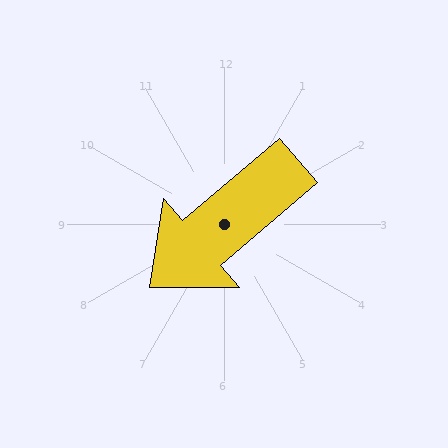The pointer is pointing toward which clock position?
Roughly 8 o'clock.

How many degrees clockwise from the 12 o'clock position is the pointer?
Approximately 229 degrees.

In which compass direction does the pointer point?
Southwest.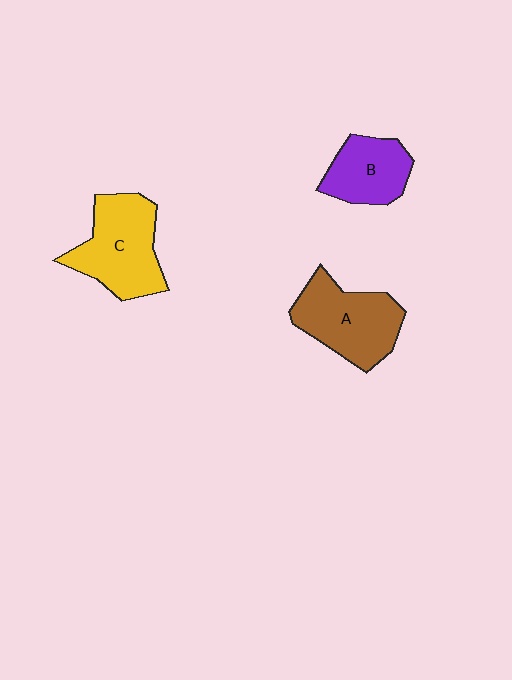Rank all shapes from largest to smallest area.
From largest to smallest: C (yellow), A (brown), B (purple).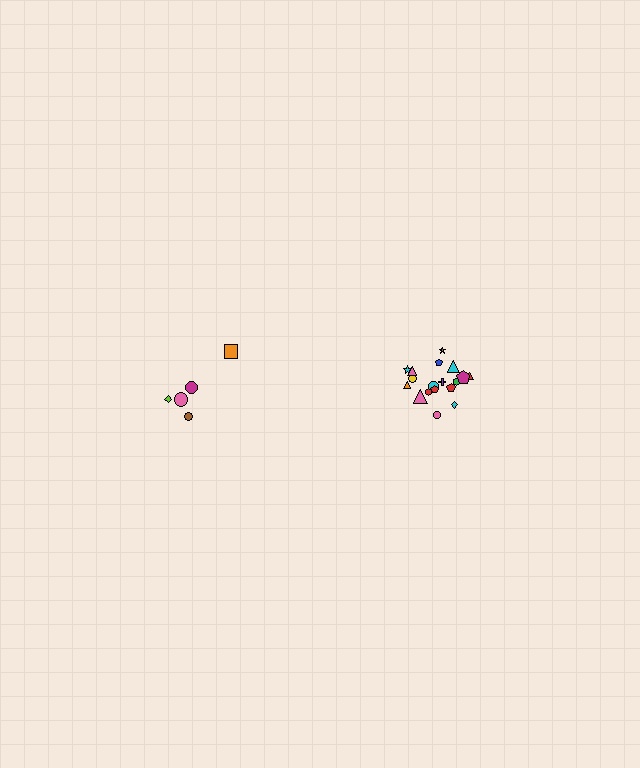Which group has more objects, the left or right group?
The right group.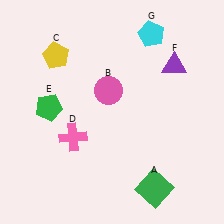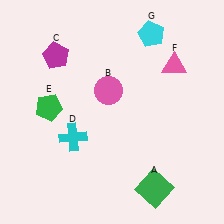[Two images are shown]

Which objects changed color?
C changed from yellow to magenta. D changed from pink to cyan. F changed from purple to pink.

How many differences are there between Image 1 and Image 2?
There are 3 differences between the two images.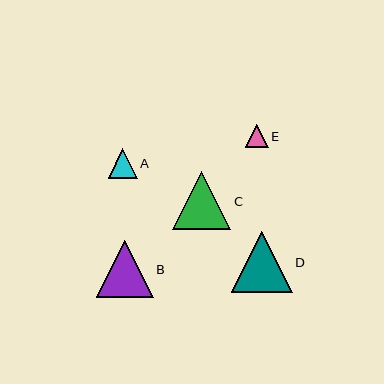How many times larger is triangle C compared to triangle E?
Triangle C is approximately 2.5 times the size of triangle E.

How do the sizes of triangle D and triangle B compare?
Triangle D and triangle B are approximately the same size.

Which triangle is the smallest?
Triangle E is the smallest with a size of approximately 23 pixels.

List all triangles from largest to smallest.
From largest to smallest: D, C, B, A, E.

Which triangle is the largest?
Triangle D is the largest with a size of approximately 61 pixels.